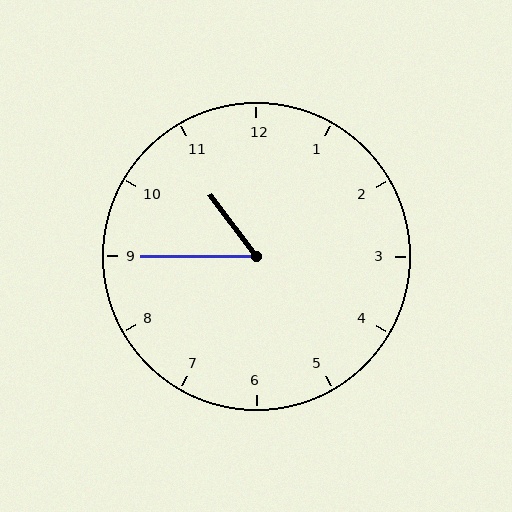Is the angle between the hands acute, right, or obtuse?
It is acute.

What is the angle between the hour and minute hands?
Approximately 52 degrees.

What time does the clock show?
10:45.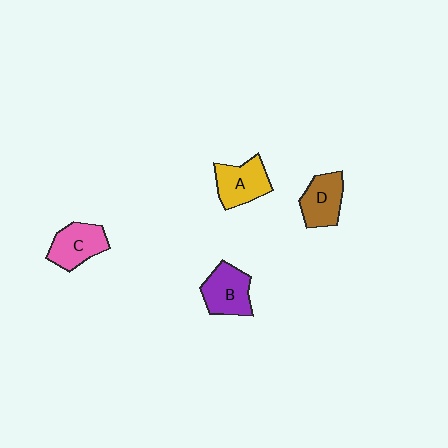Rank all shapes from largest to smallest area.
From largest to smallest: A (yellow), B (purple), C (pink), D (brown).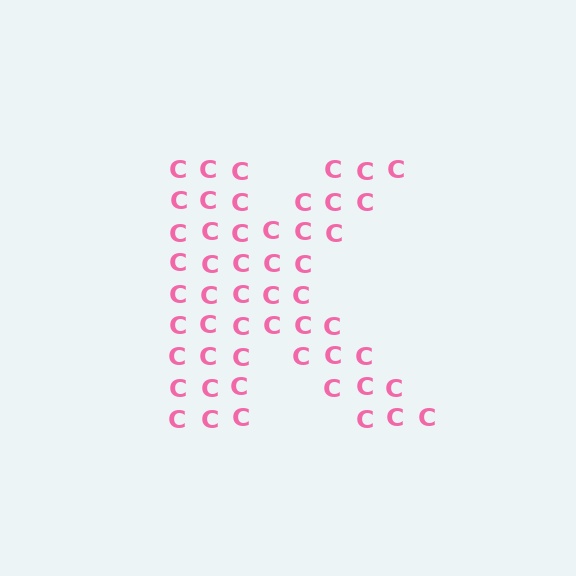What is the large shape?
The large shape is the letter K.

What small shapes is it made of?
It is made of small letter C's.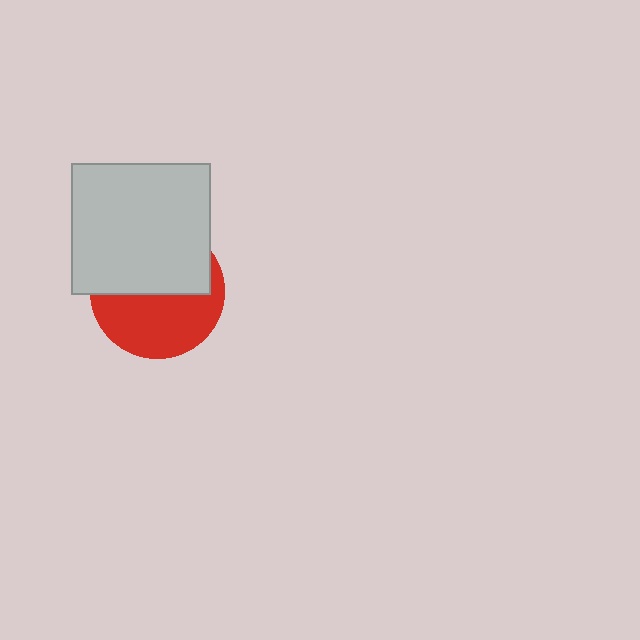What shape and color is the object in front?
The object in front is a light gray rectangle.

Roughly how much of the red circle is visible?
About half of it is visible (roughly 49%).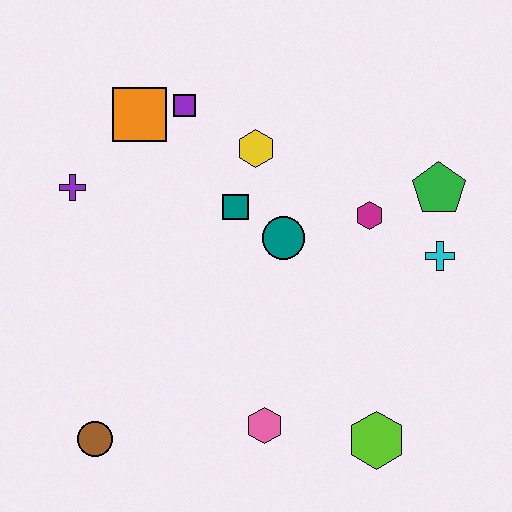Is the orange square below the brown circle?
No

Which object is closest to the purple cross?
The orange square is closest to the purple cross.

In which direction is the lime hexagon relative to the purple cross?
The lime hexagon is to the right of the purple cross.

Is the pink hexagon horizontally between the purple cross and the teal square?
No